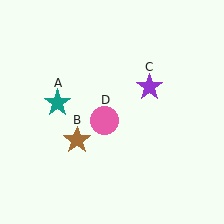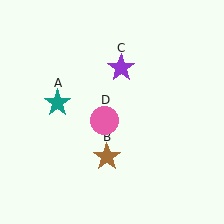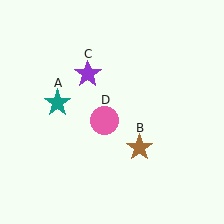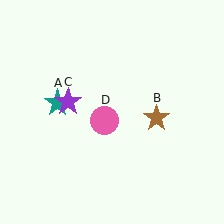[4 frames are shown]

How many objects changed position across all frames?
2 objects changed position: brown star (object B), purple star (object C).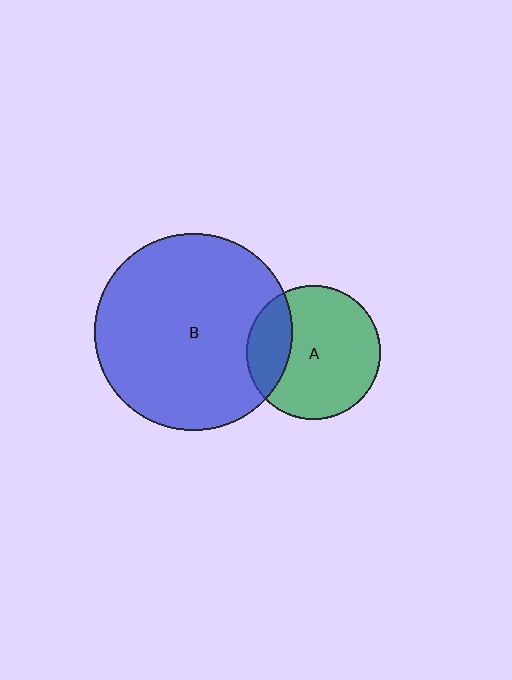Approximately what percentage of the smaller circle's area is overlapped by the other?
Approximately 25%.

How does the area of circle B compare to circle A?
Approximately 2.2 times.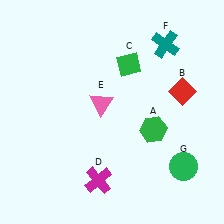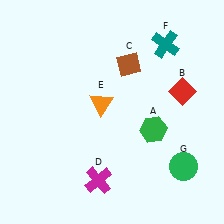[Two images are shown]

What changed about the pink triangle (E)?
In Image 1, E is pink. In Image 2, it changed to orange.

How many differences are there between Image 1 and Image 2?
There are 2 differences between the two images.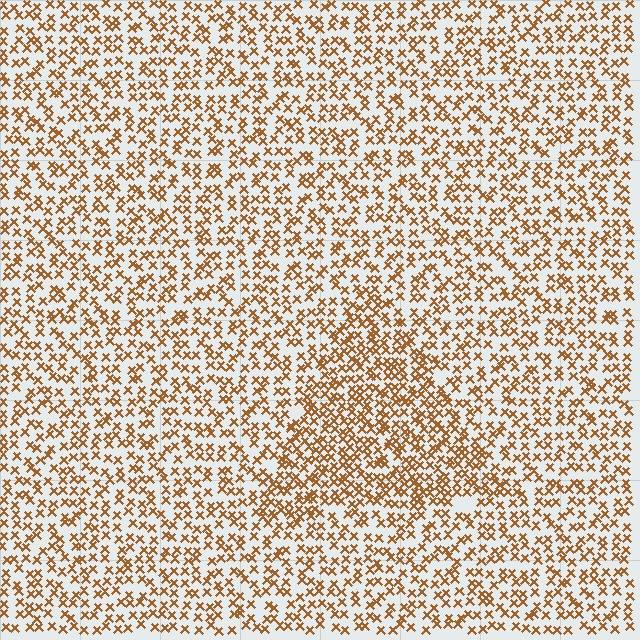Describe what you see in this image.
The image contains small brown elements arranged at two different densities. A triangle-shaped region is visible where the elements are more densely packed than the surrounding area.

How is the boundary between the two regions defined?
The boundary is defined by a change in element density (approximately 1.6x ratio). All elements are the same color, size, and shape.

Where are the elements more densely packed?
The elements are more densely packed inside the triangle boundary.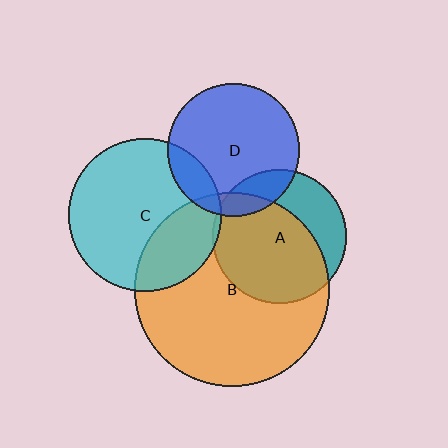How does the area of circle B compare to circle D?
Approximately 2.2 times.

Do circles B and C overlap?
Yes.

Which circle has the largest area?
Circle B (orange).